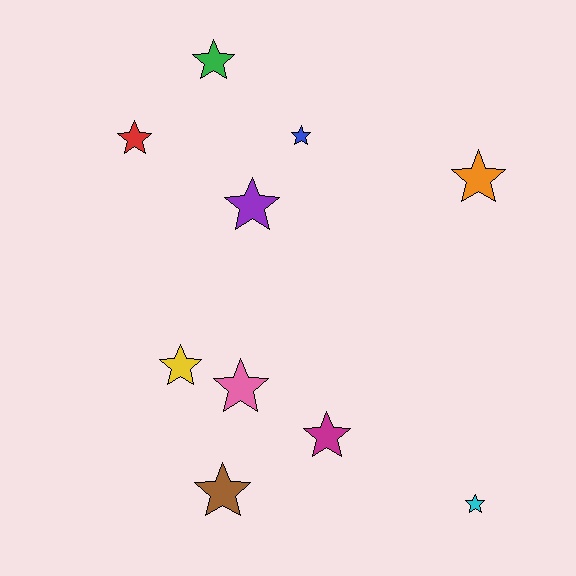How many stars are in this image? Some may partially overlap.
There are 10 stars.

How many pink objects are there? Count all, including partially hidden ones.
There is 1 pink object.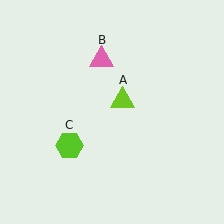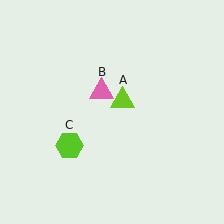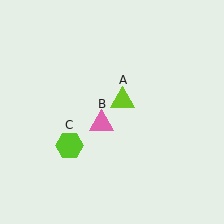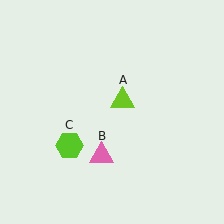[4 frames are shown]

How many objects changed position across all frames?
1 object changed position: pink triangle (object B).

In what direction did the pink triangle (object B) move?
The pink triangle (object B) moved down.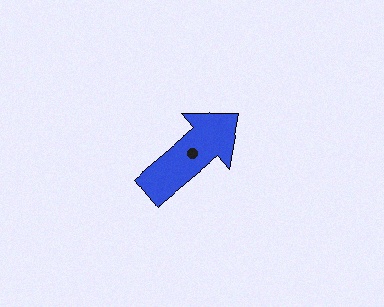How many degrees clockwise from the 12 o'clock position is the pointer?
Approximately 51 degrees.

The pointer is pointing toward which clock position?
Roughly 2 o'clock.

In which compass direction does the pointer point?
Northeast.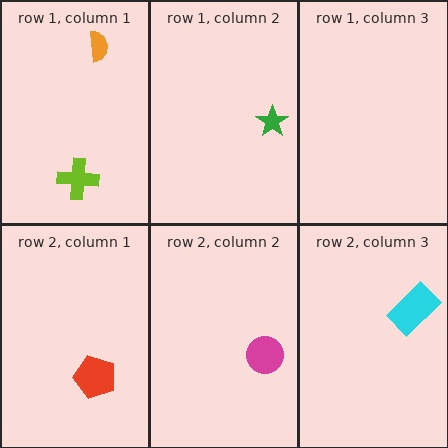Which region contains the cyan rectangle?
The row 2, column 3 region.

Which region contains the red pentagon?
The row 2, column 1 region.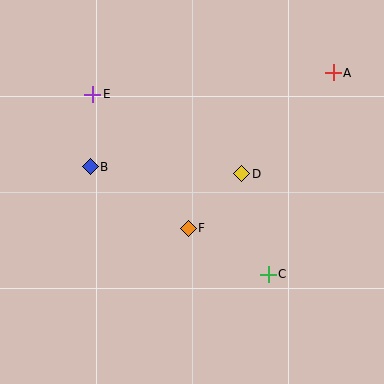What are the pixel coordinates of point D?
Point D is at (242, 174).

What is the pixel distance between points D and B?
The distance between D and B is 152 pixels.